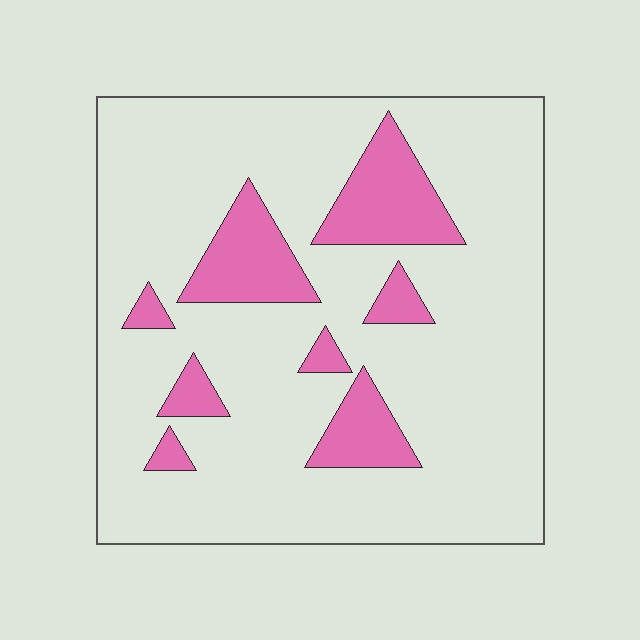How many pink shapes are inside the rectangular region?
8.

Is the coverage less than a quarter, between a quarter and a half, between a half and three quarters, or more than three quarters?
Less than a quarter.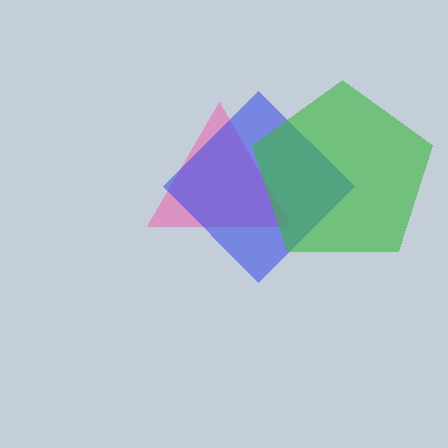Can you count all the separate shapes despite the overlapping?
Yes, there are 3 separate shapes.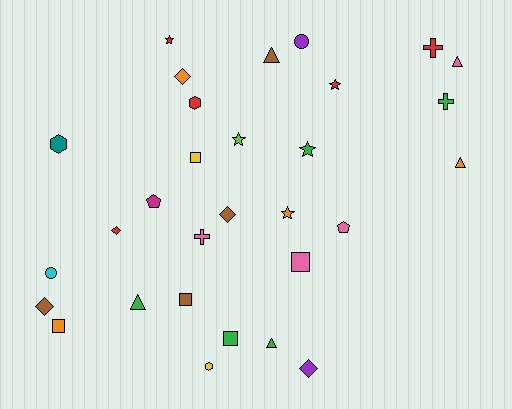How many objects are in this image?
There are 30 objects.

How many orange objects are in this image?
There are 4 orange objects.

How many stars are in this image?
There are 5 stars.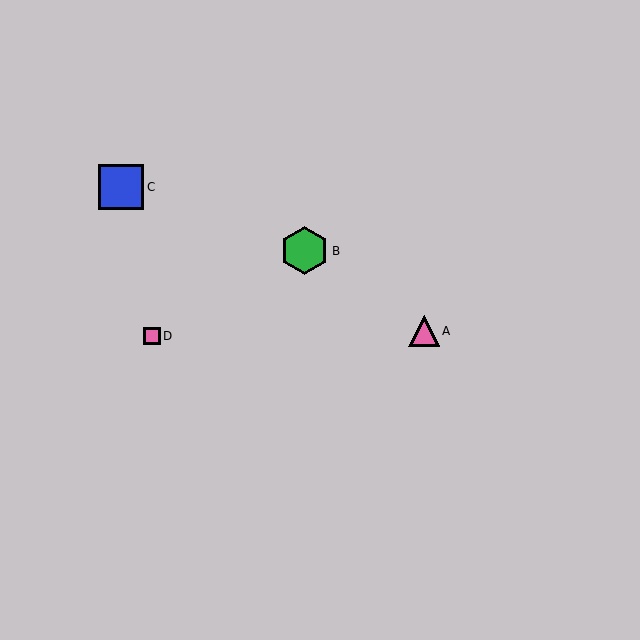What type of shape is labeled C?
Shape C is a blue square.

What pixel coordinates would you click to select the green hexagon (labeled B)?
Click at (305, 251) to select the green hexagon B.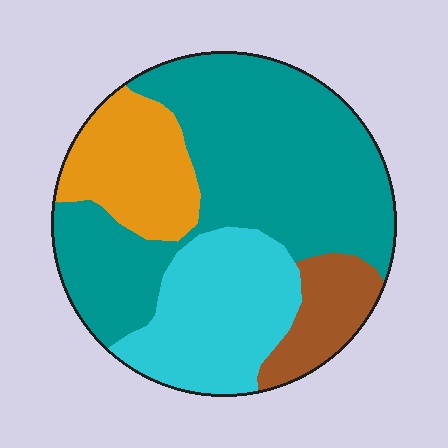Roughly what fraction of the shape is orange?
Orange covers 16% of the shape.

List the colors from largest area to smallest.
From largest to smallest: teal, cyan, orange, brown.